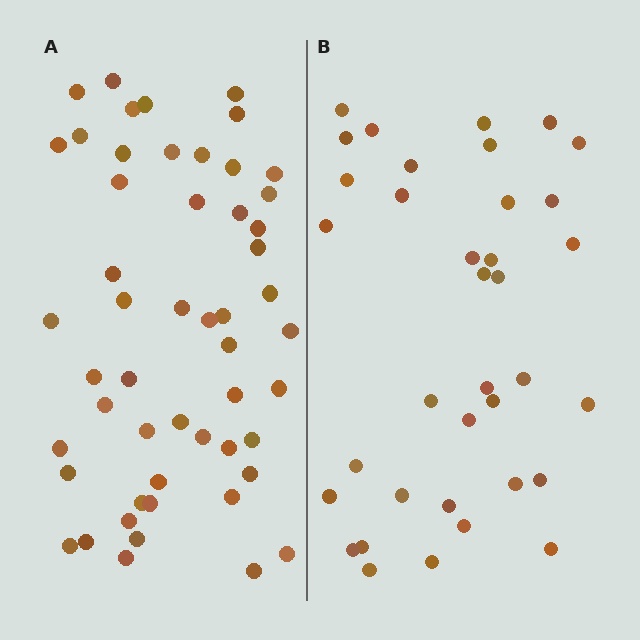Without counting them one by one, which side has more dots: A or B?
Region A (the left region) has more dots.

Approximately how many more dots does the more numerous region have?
Region A has approximately 15 more dots than region B.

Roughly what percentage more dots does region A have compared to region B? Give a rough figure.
About 45% more.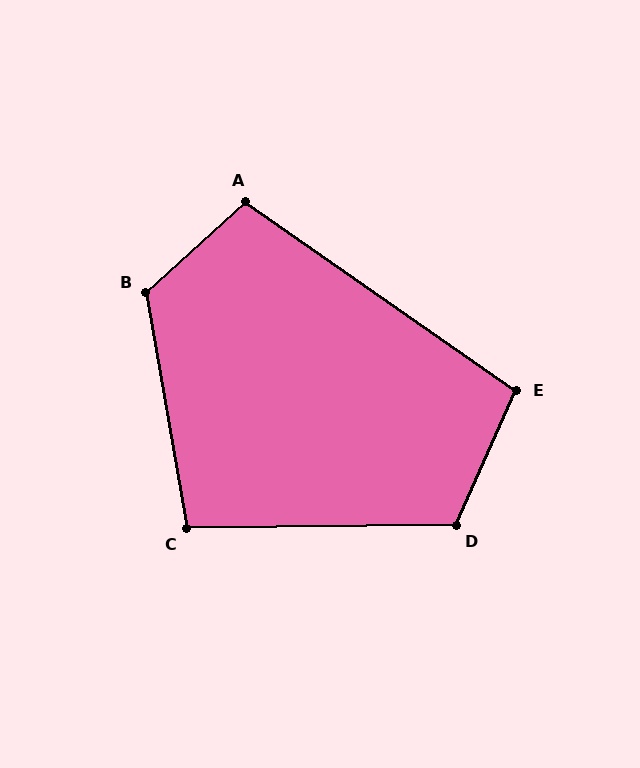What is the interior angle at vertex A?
Approximately 103 degrees (obtuse).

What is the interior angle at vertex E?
Approximately 101 degrees (obtuse).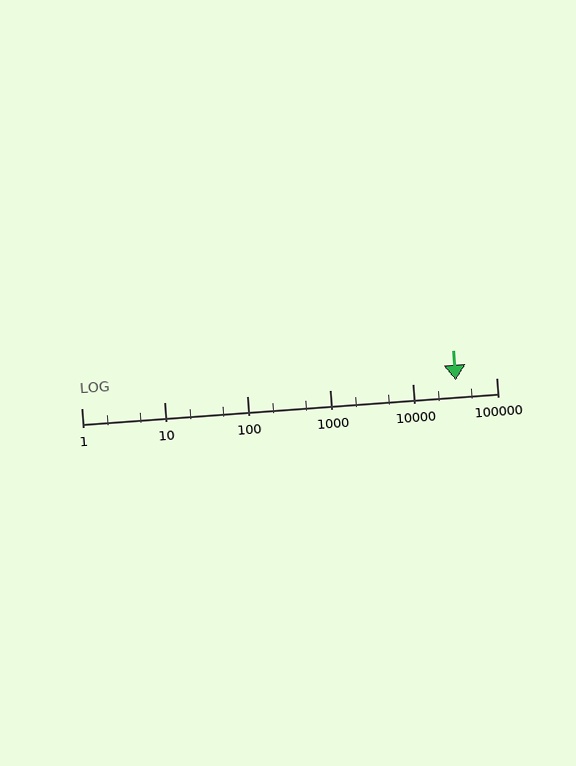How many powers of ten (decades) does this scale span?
The scale spans 5 decades, from 1 to 100000.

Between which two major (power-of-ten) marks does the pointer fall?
The pointer is between 10000 and 100000.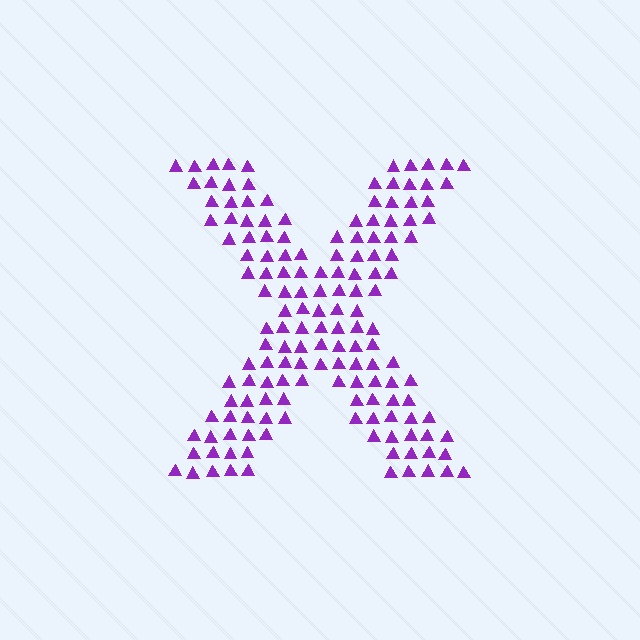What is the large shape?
The large shape is the letter X.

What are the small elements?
The small elements are triangles.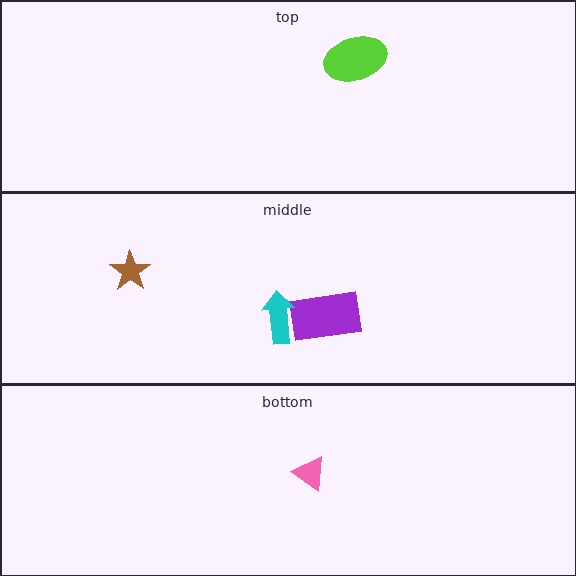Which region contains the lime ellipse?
The top region.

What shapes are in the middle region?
The brown star, the purple rectangle, the cyan arrow.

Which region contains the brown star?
The middle region.